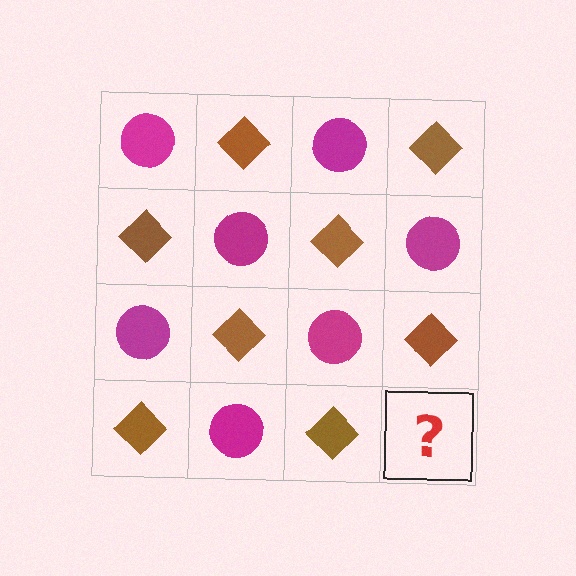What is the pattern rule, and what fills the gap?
The rule is that it alternates magenta circle and brown diamond in a checkerboard pattern. The gap should be filled with a magenta circle.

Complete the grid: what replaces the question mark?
The question mark should be replaced with a magenta circle.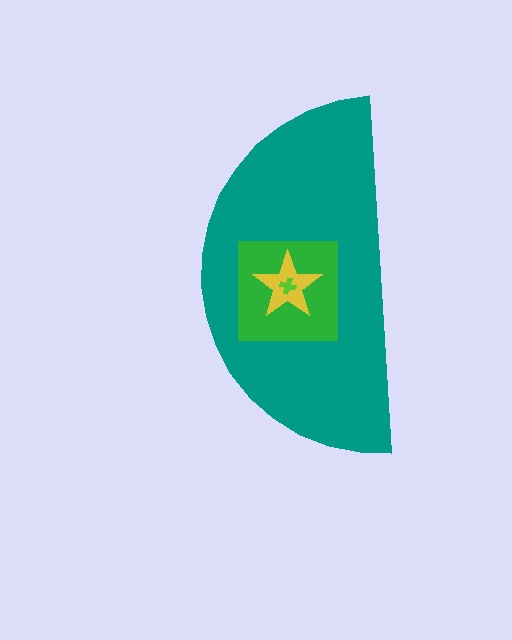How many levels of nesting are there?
4.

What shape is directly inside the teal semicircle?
The green square.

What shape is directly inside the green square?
The yellow star.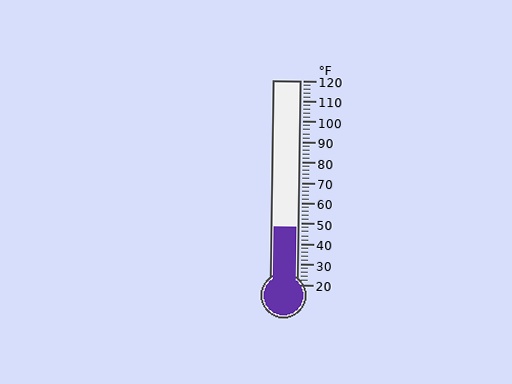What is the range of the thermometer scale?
The thermometer scale ranges from 20°F to 120°F.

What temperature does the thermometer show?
The thermometer shows approximately 48°F.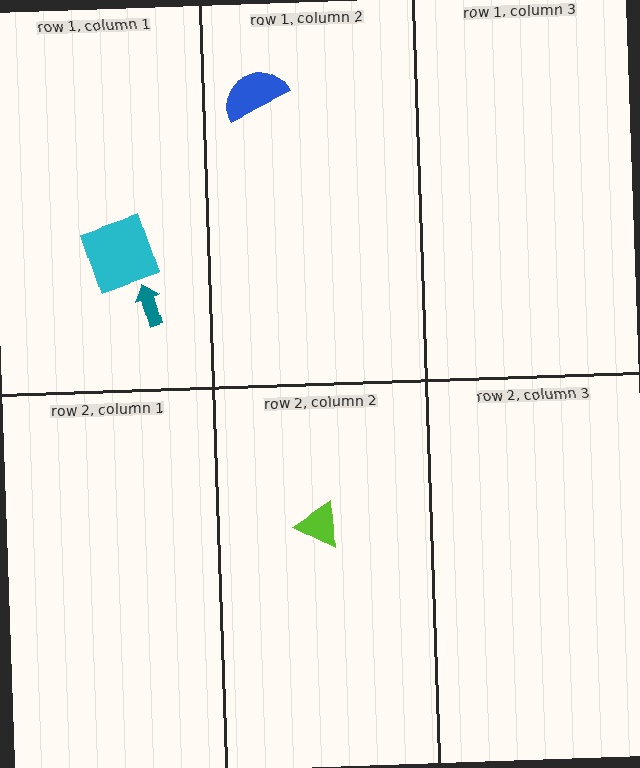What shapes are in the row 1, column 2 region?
The blue semicircle.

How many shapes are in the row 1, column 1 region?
2.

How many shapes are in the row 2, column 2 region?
1.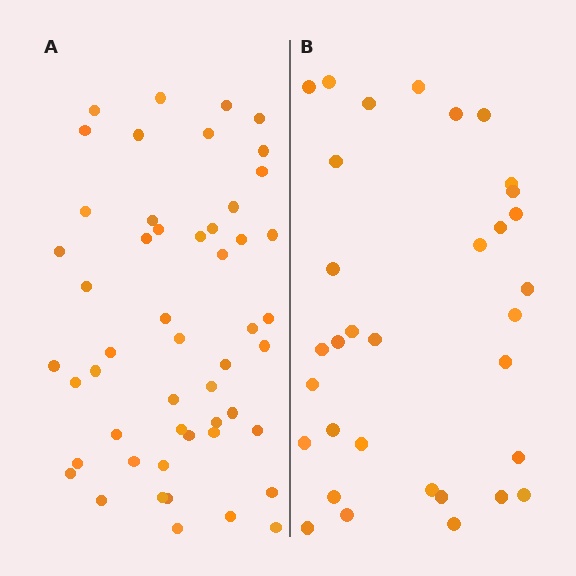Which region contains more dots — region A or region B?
Region A (the left region) has more dots.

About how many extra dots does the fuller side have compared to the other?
Region A has approximately 20 more dots than region B.